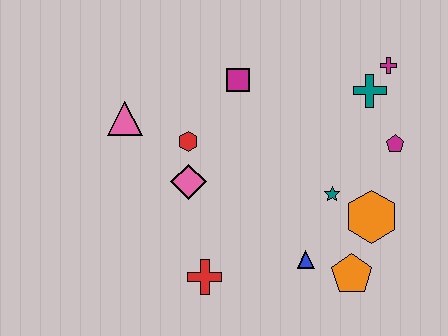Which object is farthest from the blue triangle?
The pink triangle is farthest from the blue triangle.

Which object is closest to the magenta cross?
The teal cross is closest to the magenta cross.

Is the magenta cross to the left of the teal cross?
No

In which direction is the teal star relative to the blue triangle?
The teal star is above the blue triangle.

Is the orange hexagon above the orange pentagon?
Yes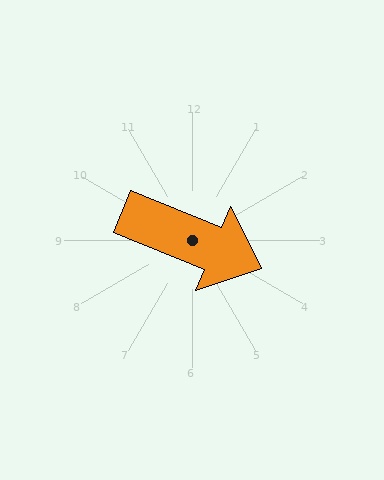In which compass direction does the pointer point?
East.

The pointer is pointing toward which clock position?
Roughly 4 o'clock.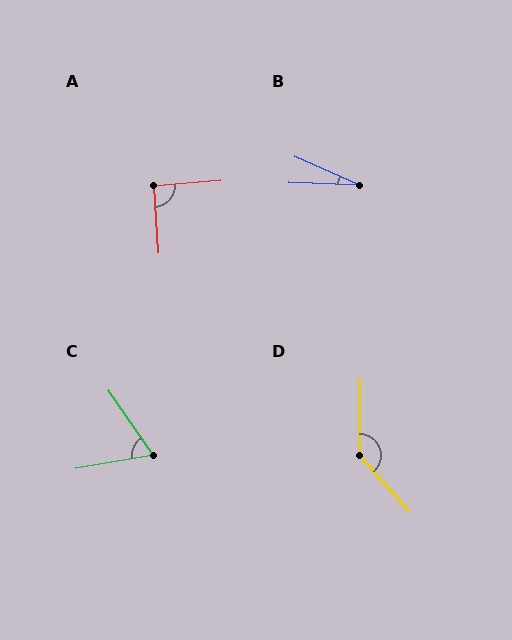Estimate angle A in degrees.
Approximately 91 degrees.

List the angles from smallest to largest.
B (22°), C (65°), A (91°), D (138°).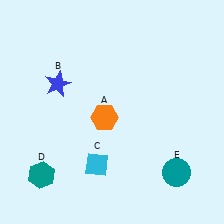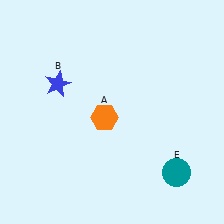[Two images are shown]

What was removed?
The cyan diamond (C), the teal hexagon (D) were removed in Image 2.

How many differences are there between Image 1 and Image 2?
There are 2 differences between the two images.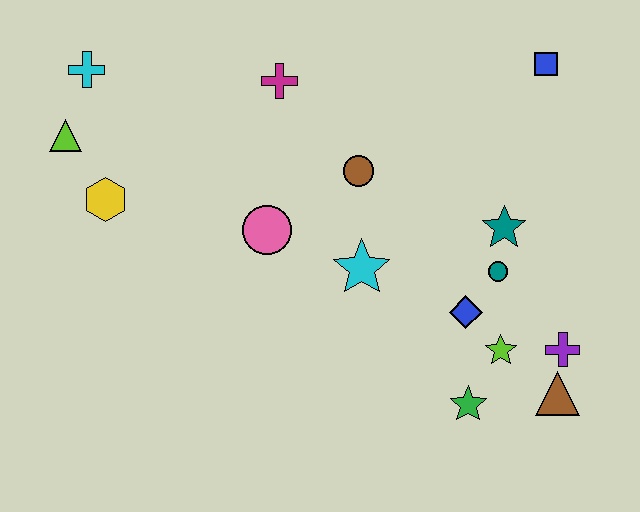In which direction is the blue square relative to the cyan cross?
The blue square is to the right of the cyan cross.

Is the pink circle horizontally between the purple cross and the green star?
No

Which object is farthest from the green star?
The cyan cross is farthest from the green star.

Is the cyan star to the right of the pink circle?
Yes